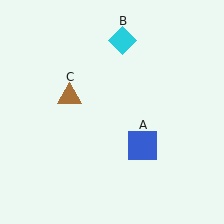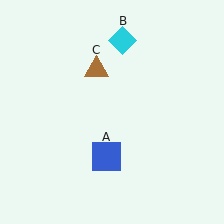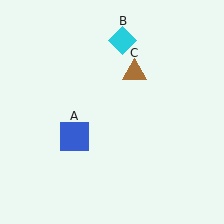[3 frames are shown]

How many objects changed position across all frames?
2 objects changed position: blue square (object A), brown triangle (object C).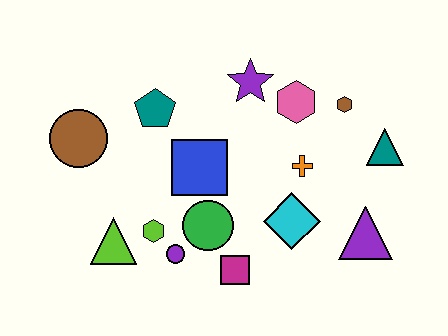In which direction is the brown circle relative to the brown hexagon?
The brown circle is to the left of the brown hexagon.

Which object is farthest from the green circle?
The teal triangle is farthest from the green circle.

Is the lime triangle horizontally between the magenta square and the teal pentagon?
No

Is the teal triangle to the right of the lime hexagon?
Yes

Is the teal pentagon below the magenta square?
No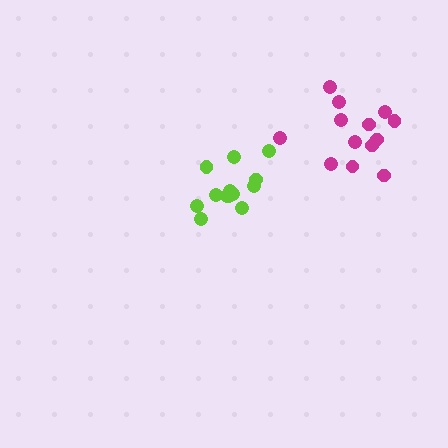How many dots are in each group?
Group 1: 13 dots, Group 2: 13 dots (26 total).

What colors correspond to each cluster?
The clusters are colored: lime, magenta.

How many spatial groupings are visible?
There are 2 spatial groupings.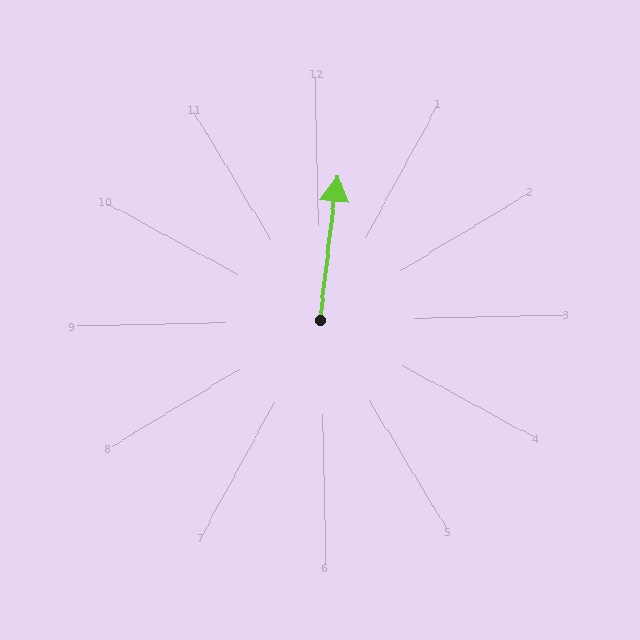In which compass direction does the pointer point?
North.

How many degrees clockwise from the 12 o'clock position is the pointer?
Approximately 8 degrees.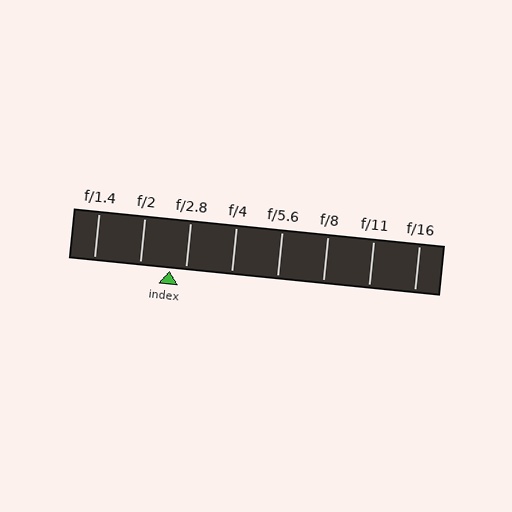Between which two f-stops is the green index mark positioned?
The index mark is between f/2 and f/2.8.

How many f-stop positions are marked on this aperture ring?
There are 8 f-stop positions marked.